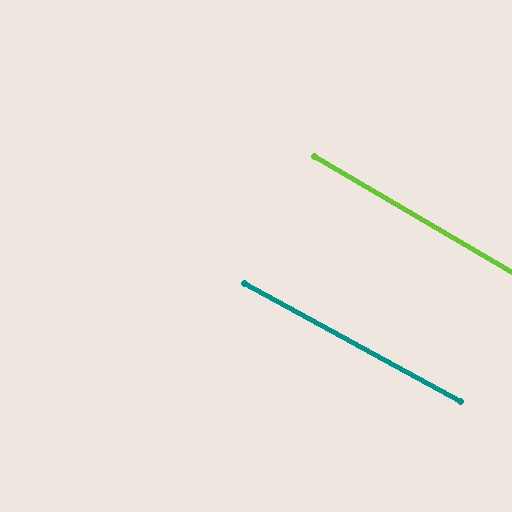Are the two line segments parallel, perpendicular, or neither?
Parallel — their directions differ by only 1.7°.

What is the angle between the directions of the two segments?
Approximately 2 degrees.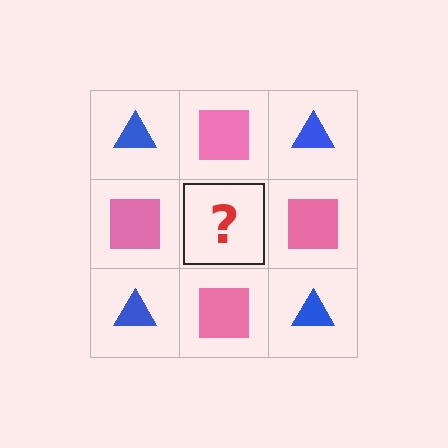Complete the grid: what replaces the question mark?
The question mark should be replaced with a blue triangle.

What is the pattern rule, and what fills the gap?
The rule is that it alternates blue triangle and pink square in a checkerboard pattern. The gap should be filled with a blue triangle.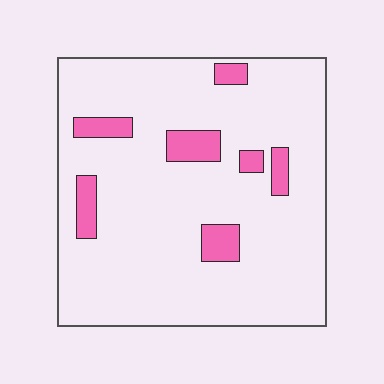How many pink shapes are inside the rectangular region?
7.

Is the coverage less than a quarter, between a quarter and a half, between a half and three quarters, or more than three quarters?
Less than a quarter.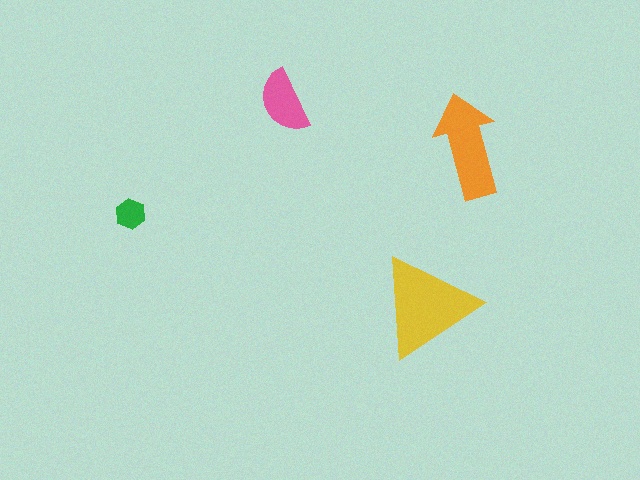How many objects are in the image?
There are 4 objects in the image.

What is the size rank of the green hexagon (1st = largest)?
4th.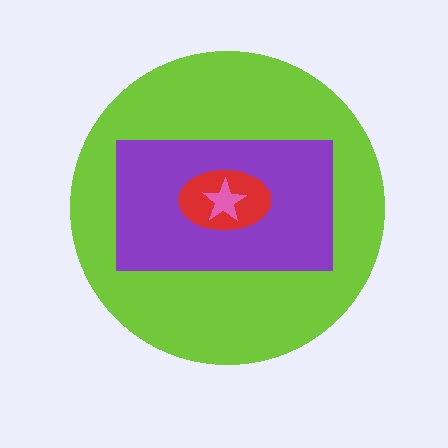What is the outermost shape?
The lime circle.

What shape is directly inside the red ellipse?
The pink star.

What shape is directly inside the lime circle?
The purple rectangle.